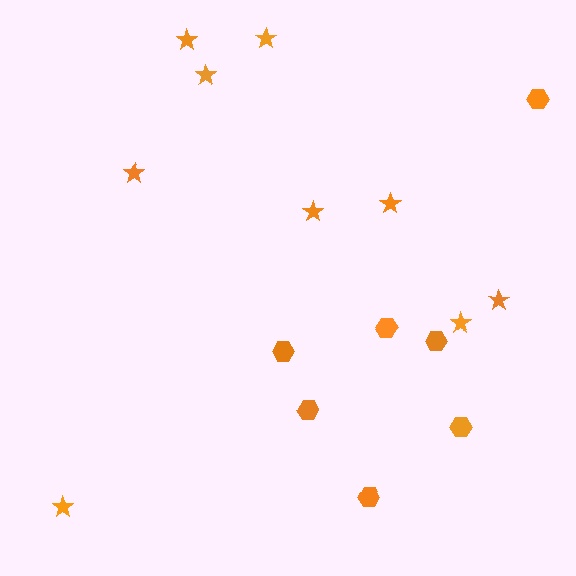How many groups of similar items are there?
There are 2 groups: one group of stars (9) and one group of hexagons (7).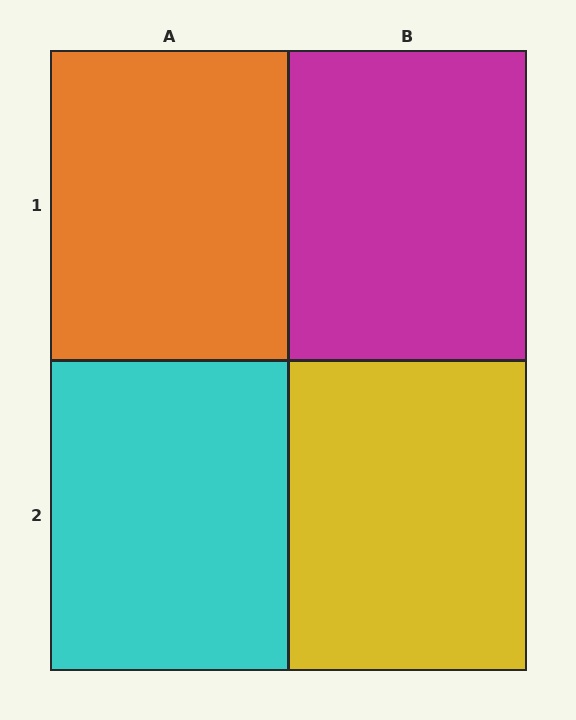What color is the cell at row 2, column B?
Yellow.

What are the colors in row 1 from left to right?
Orange, magenta.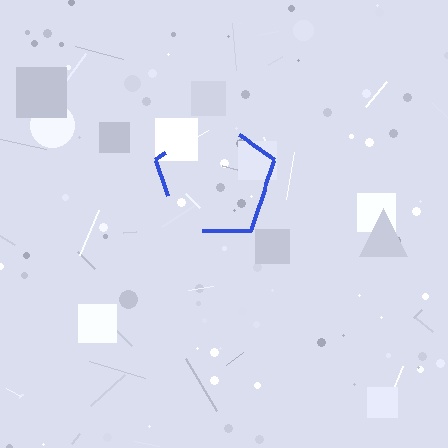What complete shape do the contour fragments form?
The contour fragments form a pentagon.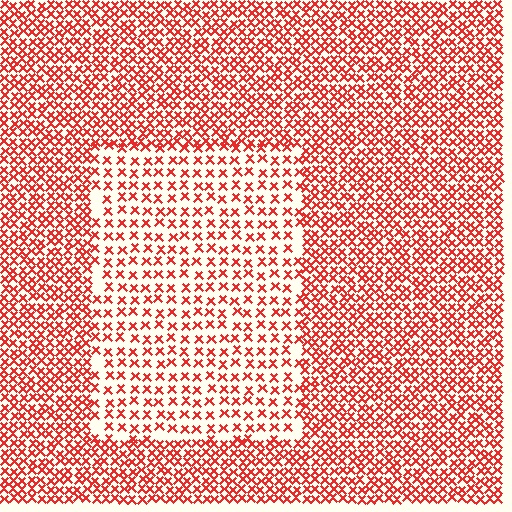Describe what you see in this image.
The image contains small red elements arranged at two different densities. A rectangle-shaped region is visible where the elements are less densely packed than the surrounding area.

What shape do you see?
I see a rectangle.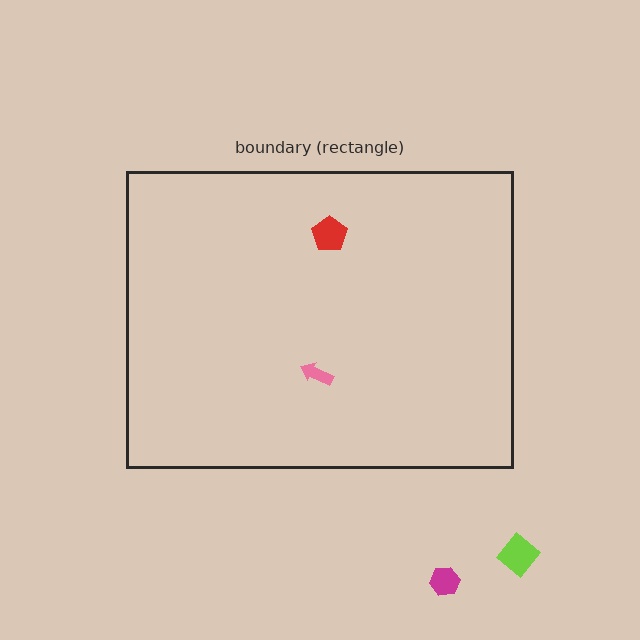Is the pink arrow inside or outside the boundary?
Inside.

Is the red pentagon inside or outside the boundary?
Inside.